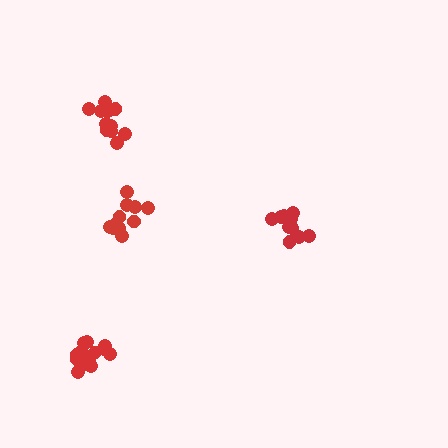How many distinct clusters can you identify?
There are 4 distinct clusters.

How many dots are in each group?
Group 1: 13 dots, Group 2: 15 dots, Group 3: 11 dots, Group 4: 11 dots (50 total).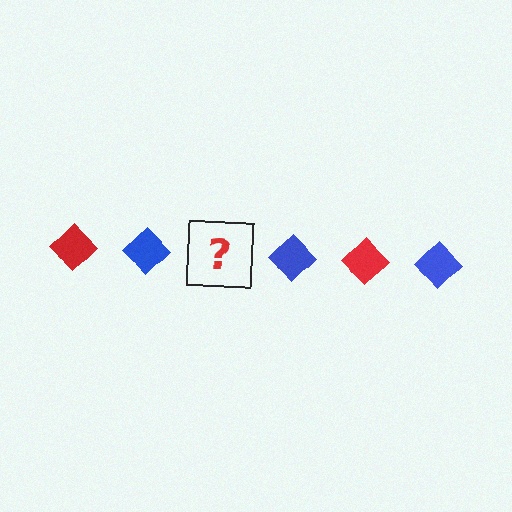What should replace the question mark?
The question mark should be replaced with a red diamond.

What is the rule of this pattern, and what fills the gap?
The rule is that the pattern cycles through red, blue diamonds. The gap should be filled with a red diamond.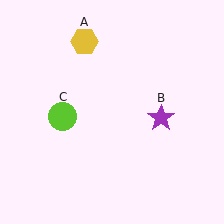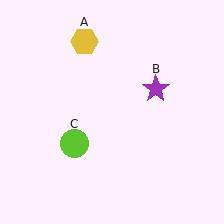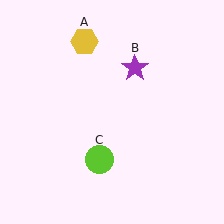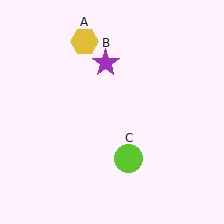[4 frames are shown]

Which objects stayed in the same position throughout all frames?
Yellow hexagon (object A) remained stationary.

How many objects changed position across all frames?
2 objects changed position: purple star (object B), lime circle (object C).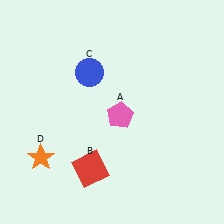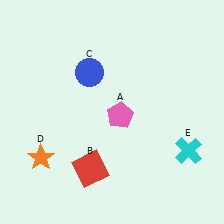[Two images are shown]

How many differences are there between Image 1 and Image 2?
There is 1 difference between the two images.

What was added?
A cyan cross (E) was added in Image 2.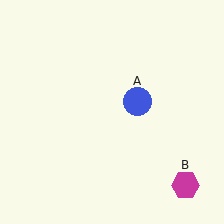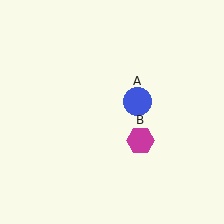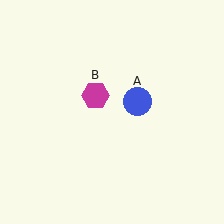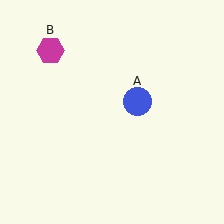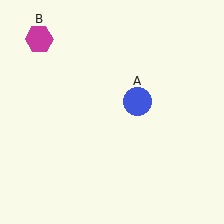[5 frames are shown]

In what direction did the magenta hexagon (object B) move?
The magenta hexagon (object B) moved up and to the left.